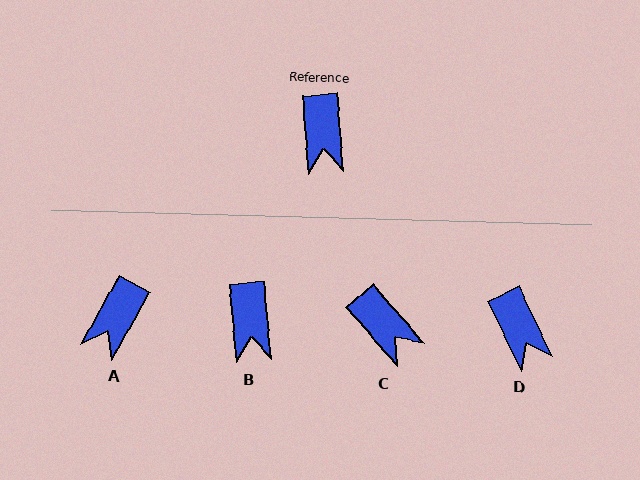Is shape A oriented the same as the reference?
No, it is off by about 34 degrees.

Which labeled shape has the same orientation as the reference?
B.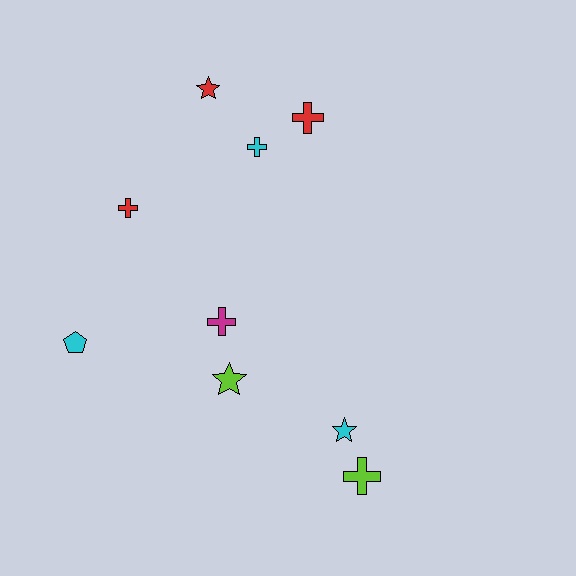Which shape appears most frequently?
Cross, with 5 objects.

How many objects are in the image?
There are 9 objects.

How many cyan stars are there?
There is 1 cyan star.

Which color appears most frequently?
Red, with 3 objects.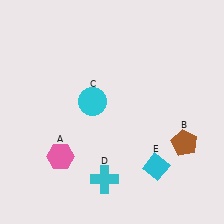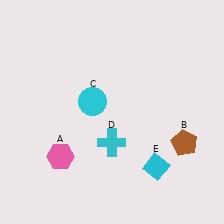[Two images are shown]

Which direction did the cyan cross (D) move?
The cyan cross (D) moved up.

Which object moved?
The cyan cross (D) moved up.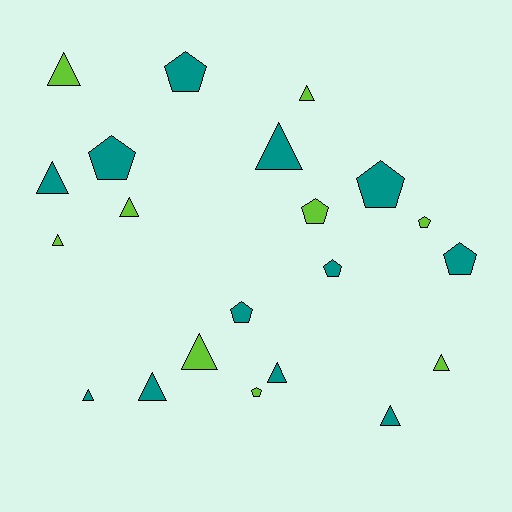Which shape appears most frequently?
Triangle, with 12 objects.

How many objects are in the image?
There are 21 objects.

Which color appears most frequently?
Teal, with 12 objects.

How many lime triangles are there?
There are 6 lime triangles.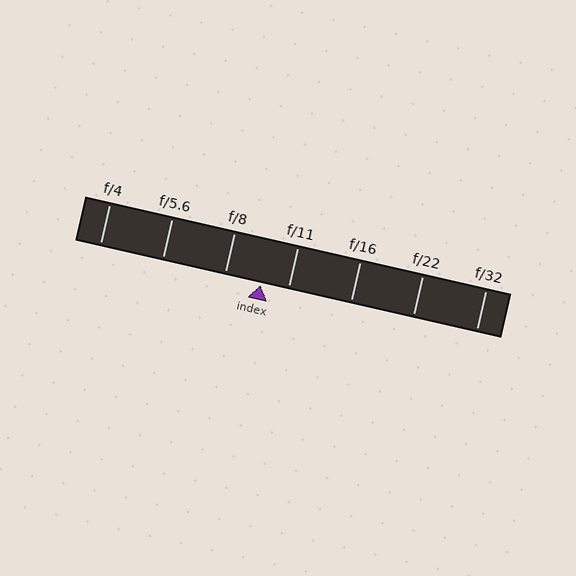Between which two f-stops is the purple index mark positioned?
The index mark is between f/8 and f/11.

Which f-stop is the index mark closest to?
The index mark is closest to f/11.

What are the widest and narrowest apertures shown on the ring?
The widest aperture shown is f/4 and the narrowest is f/32.